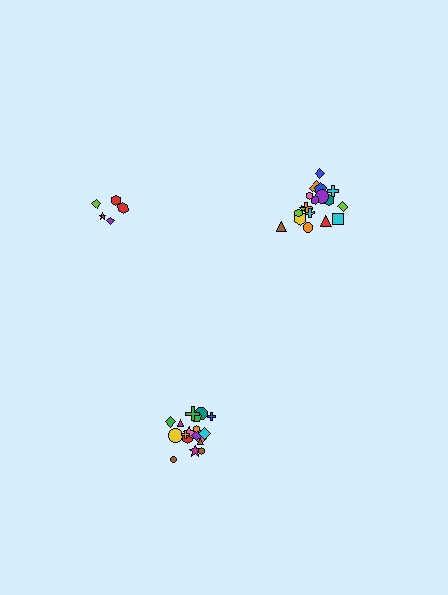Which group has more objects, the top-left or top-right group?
The top-right group.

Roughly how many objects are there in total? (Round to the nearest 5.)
Roughly 40 objects in total.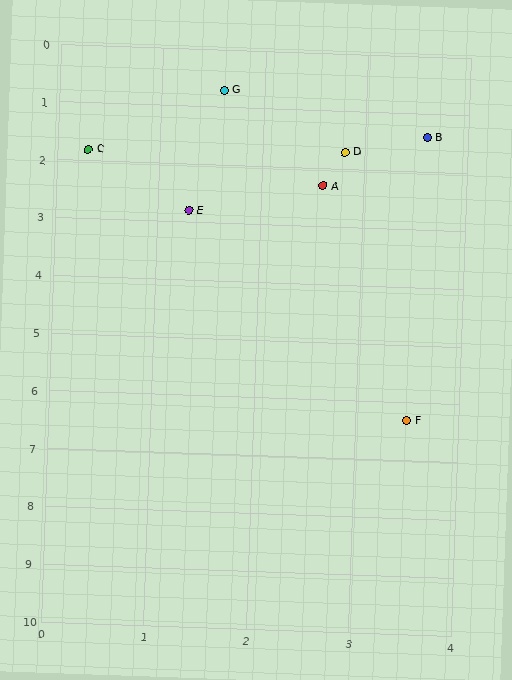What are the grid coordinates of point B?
Point B is at approximately (3.6, 1.4).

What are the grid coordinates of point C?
Point C is at approximately (0.3, 1.8).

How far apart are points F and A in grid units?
Points F and A are about 4.1 grid units apart.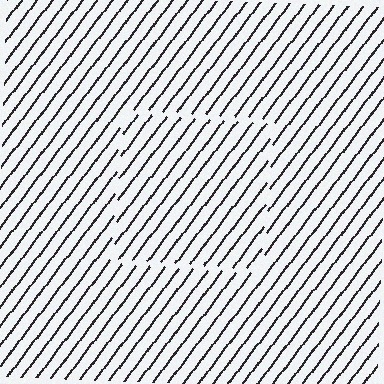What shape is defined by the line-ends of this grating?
An illusory square. The interior of the shape contains the same grating, shifted by half a period — the contour is defined by the phase discontinuity where line-ends from the inner and outer gratings abut.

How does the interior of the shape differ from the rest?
The interior of the shape contains the same grating, shifted by half a period — the contour is defined by the phase discontinuity where line-ends from the inner and outer gratings abut.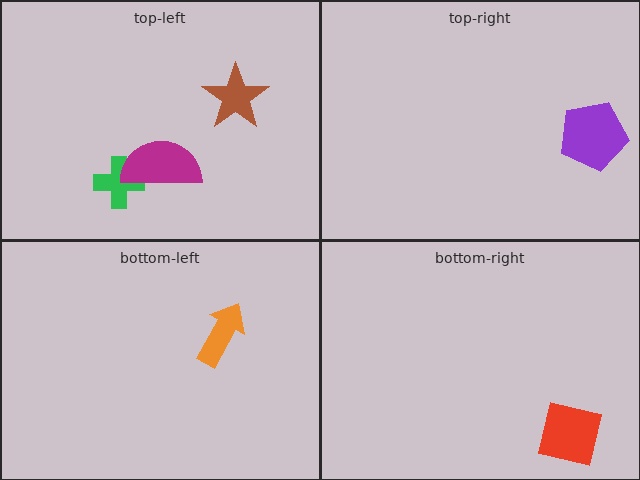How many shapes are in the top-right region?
1.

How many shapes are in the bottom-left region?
1.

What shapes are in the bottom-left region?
The orange arrow.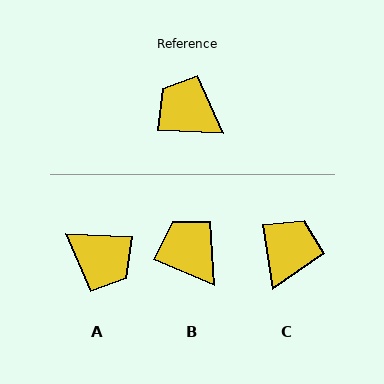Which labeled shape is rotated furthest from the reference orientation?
A, about 179 degrees away.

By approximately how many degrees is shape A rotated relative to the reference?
Approximately 179 degrees counter-clockwise.